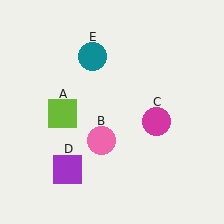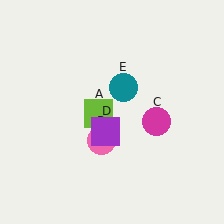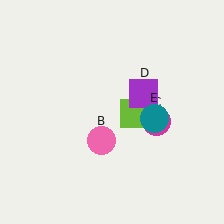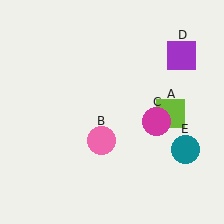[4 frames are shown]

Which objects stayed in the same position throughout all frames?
Pink circle (object B) and magenta circle (object C) remained stationary.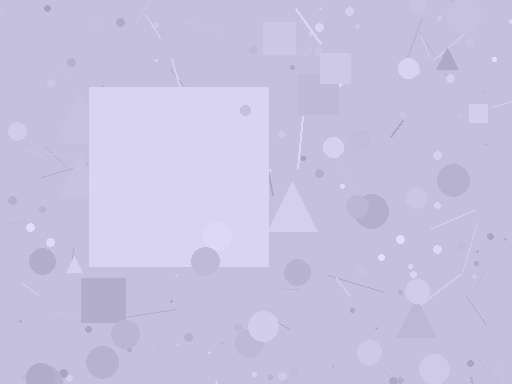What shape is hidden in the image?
A square is hidden in the image.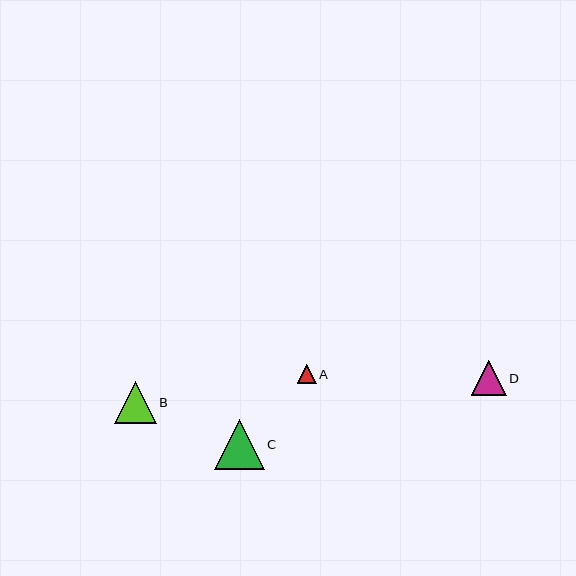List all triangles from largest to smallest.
From largest to smallest: C, B, D, A.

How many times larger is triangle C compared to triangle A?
Triangle C is approximately 2.7 times the size of triangle A.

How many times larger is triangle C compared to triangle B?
Triangle C is approximately 1.2 times the size of triangle B.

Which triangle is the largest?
Triangle C is the largest with a size of approximately 50 pixels.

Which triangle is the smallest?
Triangle A is the smallest with a size of approximately 19 pixels.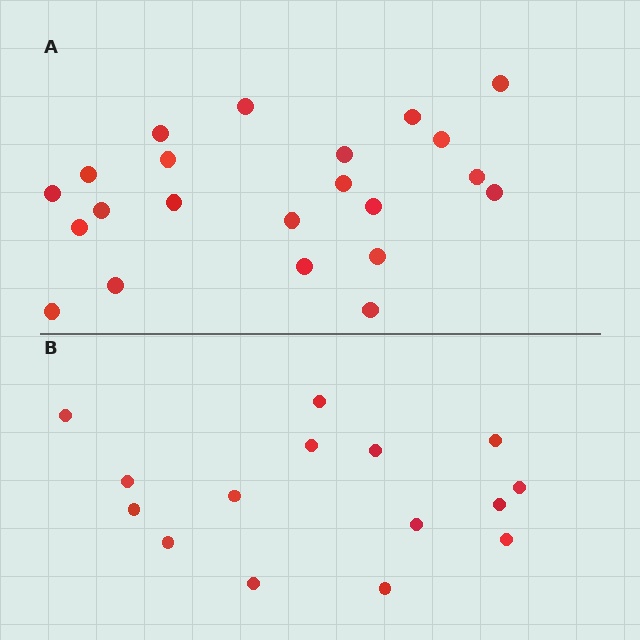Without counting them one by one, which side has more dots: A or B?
Region A (the top region) has more dots.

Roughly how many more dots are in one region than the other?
Region A has roughly 8 or so more dots than region B.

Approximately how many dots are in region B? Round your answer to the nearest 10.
About 20 dots. (The exact count is 15, which rounds to 20.)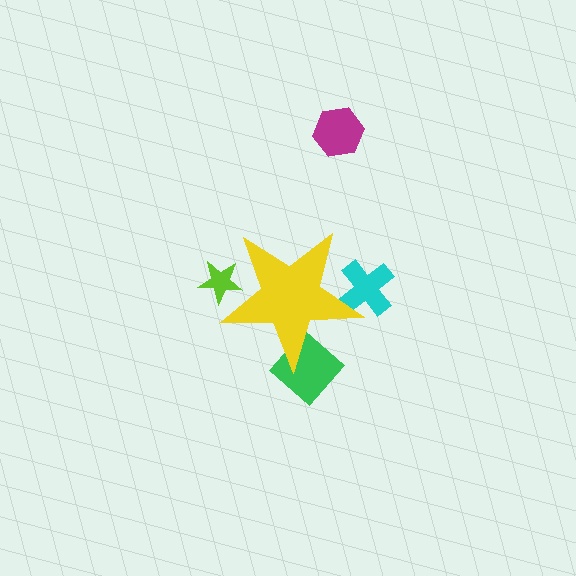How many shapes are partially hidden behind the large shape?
3 shapes are partially hidden.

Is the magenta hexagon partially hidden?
No, the magenta hexagon is fully visible.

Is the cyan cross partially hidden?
Yes, the cyan cross is partially hidden behind the yellow star.